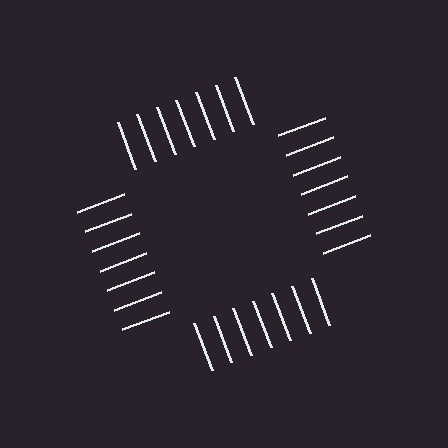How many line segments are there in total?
28 — 7 along each of the 4 edges.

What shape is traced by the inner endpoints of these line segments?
An illusory square — the line segments terminate on its edges but no continuous stroke is drawn.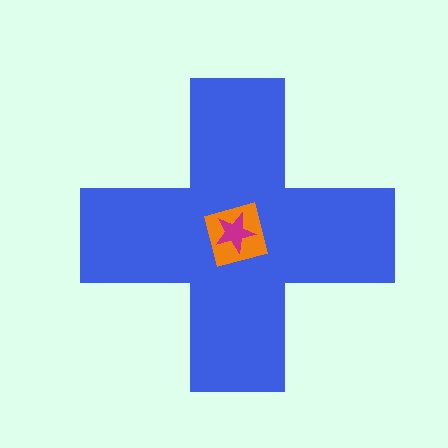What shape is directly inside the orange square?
The magenta star.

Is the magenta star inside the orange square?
Yes.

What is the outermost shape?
The blue cross.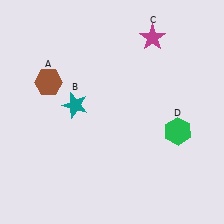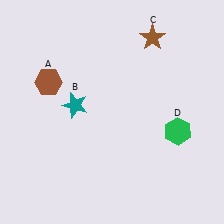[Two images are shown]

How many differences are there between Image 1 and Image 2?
There is 1 difference between the two images.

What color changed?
The star (C) changed from magenta in Image 1 to brown in Image 2.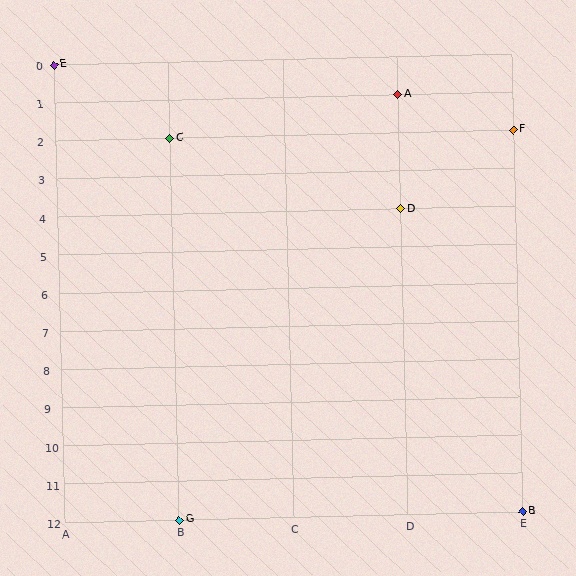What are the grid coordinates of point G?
Point G is at grid coordinates (B, 12).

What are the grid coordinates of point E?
Point E is at grid coordinates (A, 0).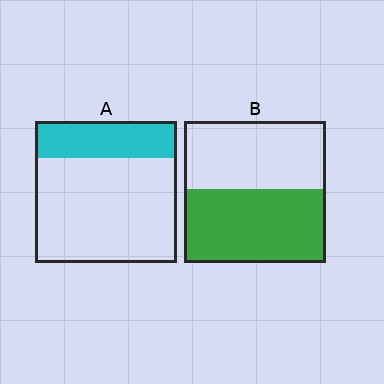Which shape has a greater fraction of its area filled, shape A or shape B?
Shape B.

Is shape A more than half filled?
No.